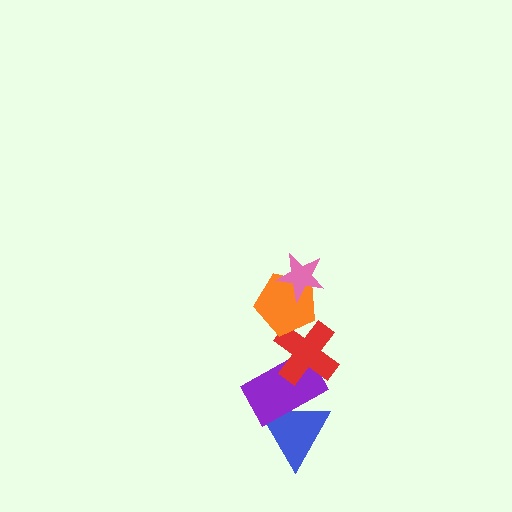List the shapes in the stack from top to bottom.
From top to bottom: the pink star, the orange pentagon, the red cross, the purple rectangle, the blue triangle.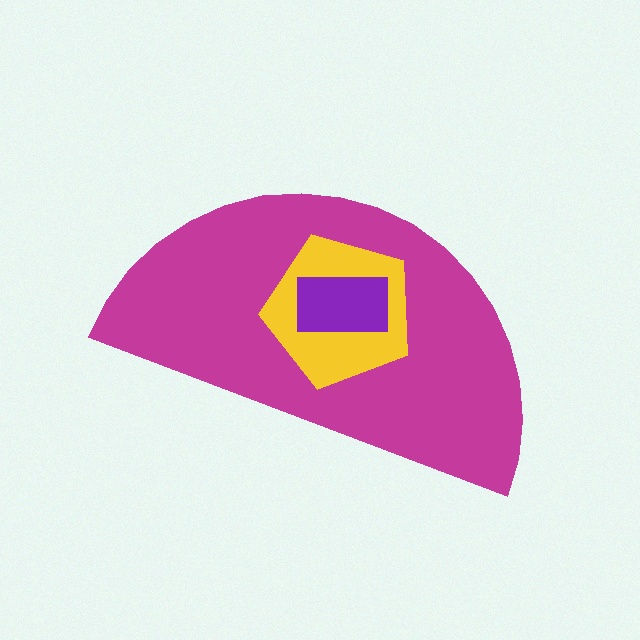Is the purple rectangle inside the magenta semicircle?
Yes.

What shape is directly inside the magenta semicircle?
The yellow pentagon.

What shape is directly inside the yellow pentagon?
The purple rectangle.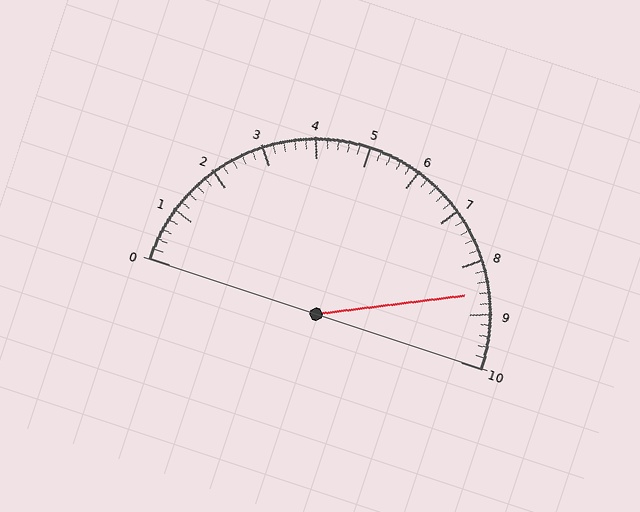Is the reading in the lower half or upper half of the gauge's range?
The reading is in the upper half of the range (0 to 10).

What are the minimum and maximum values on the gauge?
The gauge ranges from 0 to 10.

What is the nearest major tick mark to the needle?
The nearest major tick mark is 9.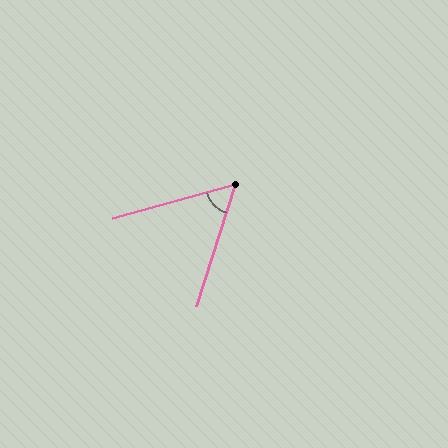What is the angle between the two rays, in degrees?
Approximately 57 degrees.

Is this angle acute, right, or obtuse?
It is acute.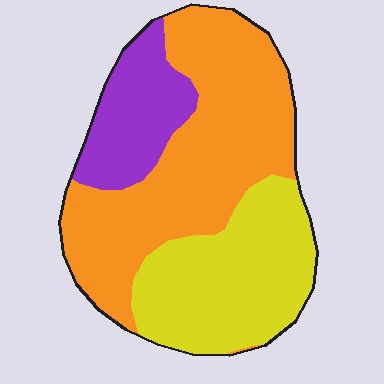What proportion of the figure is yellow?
Yellow takes up between a sixth and a third of the figure.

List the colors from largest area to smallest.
From largest to smallest: orange, yellow, purple.